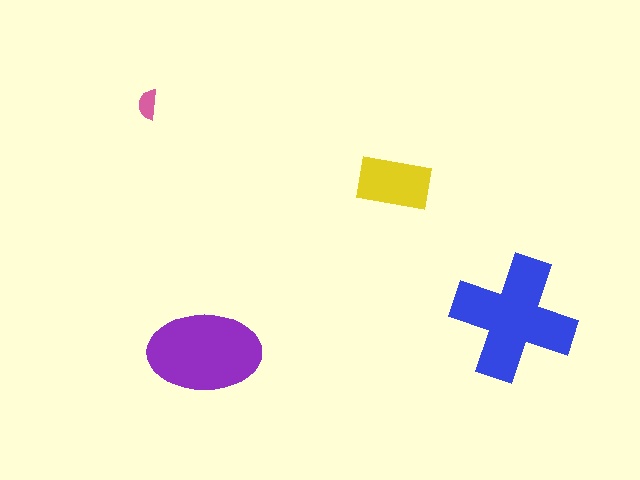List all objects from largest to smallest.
The blue cross, the purple ellipse, the yellow rectangle, the pink semicircle.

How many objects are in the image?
There are 4 objects in the image.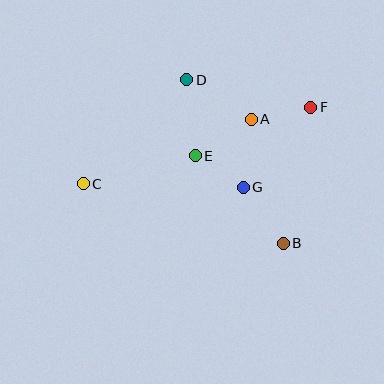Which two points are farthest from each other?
Points C and F are farthest from each other.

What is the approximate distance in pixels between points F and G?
The distance between F and G is approximately 104 pixels.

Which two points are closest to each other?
Points E and G are closest to each other.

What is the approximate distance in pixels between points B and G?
The distance between B and G is approximately 69 pixels.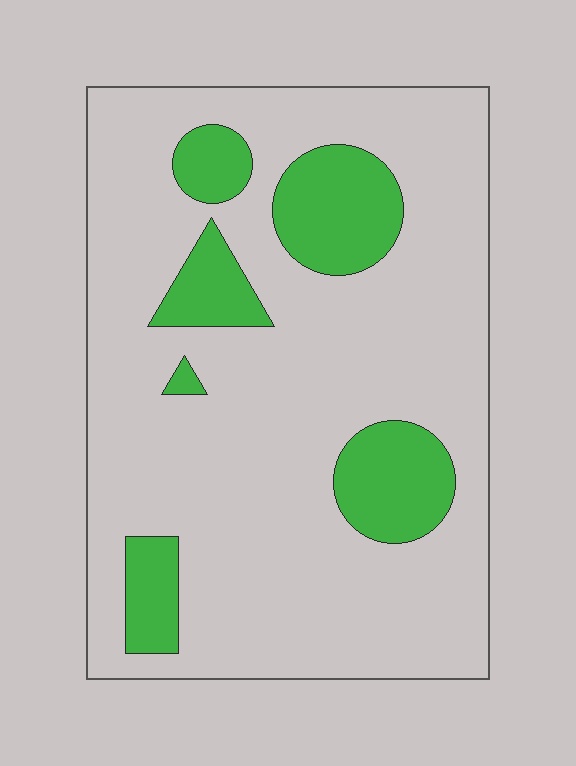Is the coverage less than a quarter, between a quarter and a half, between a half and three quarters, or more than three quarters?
Less than a quarter.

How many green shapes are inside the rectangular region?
6.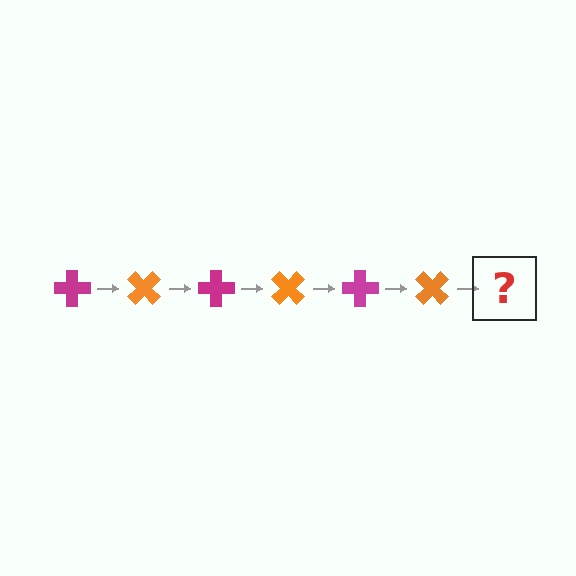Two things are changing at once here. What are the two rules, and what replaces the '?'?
The two rules are that it rotates 45 degrees each step and the color cycles through magenta and orange. The '?' should be a magenta cross, rotated 270 degrees from the start.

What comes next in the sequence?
The next element should be a magenta cross, rotated 270 degrees from the start.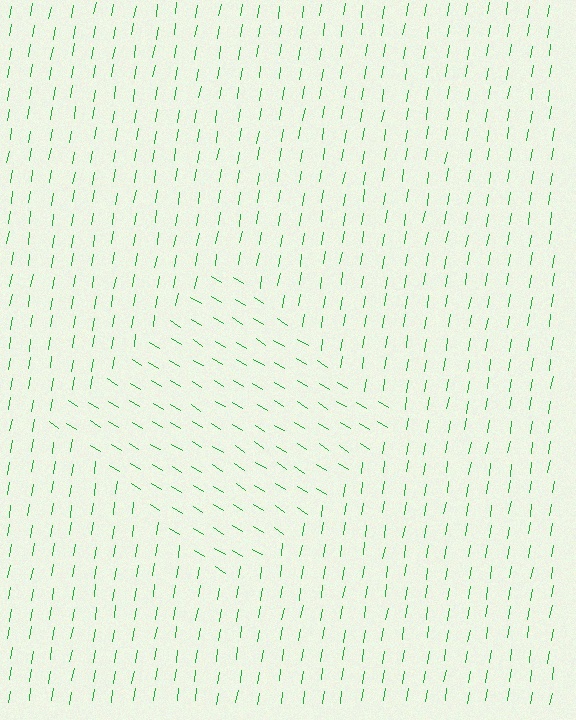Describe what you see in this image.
The image is filled with small green line segments. A diamond region in the image has lines oriented differently from the surrounding lines, creating a visible texture boundary.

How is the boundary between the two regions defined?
The boundary is defined purely by a change in line orientation (approximately 67 degrees difference). All lines are the same color and thickness.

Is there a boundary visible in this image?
Yes, there is a texture boundary formed by a change in line orientation.